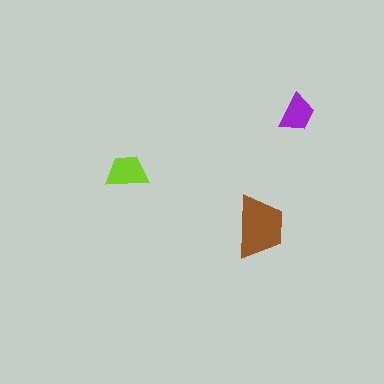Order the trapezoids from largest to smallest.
the brown one, the lime one, the purple one.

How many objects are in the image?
There are 3 objects in the image.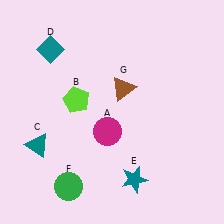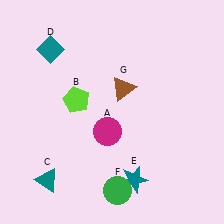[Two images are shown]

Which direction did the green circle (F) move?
The green circle (F) moved right.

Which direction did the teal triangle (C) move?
The teal triangle (C) moved down.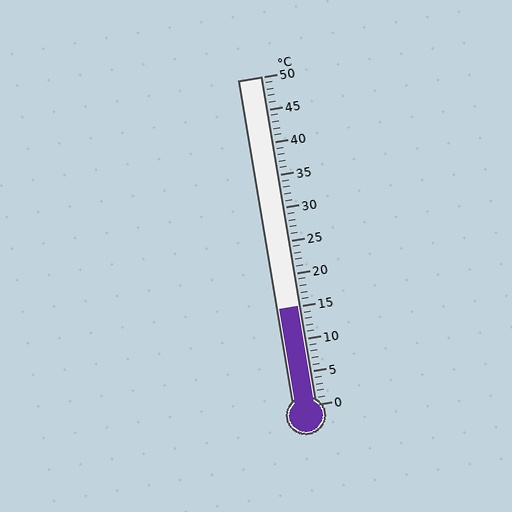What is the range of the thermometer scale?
The thermometer scale ranges from 0°C to 50°C.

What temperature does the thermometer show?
The thermometer shows approximately 15°C.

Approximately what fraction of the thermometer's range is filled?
The thermometer is filled to approximately 30% of its range.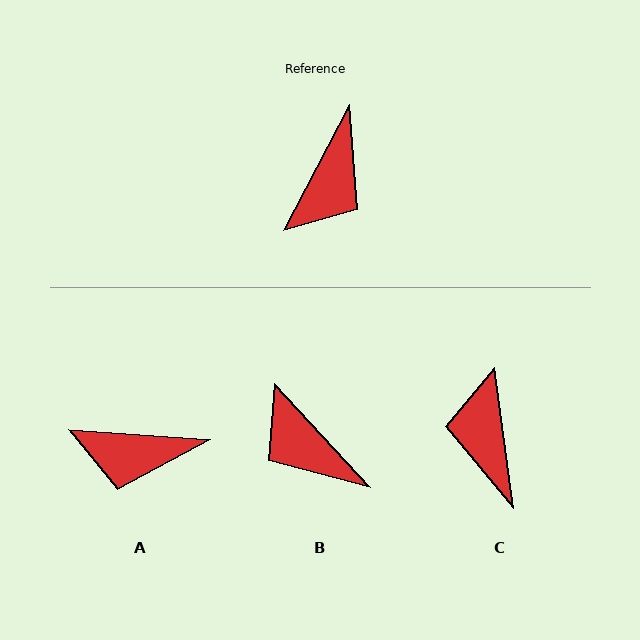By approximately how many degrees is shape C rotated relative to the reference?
Approximately 145 degrees clockwise.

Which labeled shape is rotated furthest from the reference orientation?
C, about 145 degrees away.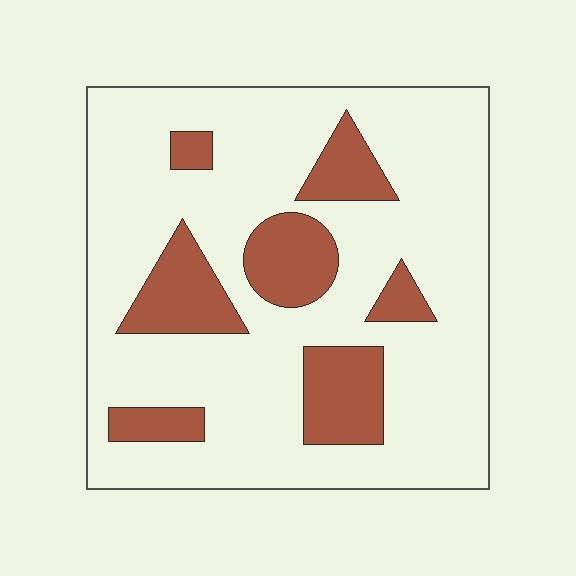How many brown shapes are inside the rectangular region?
7.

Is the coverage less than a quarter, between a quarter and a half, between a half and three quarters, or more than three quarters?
Less than a quarter.